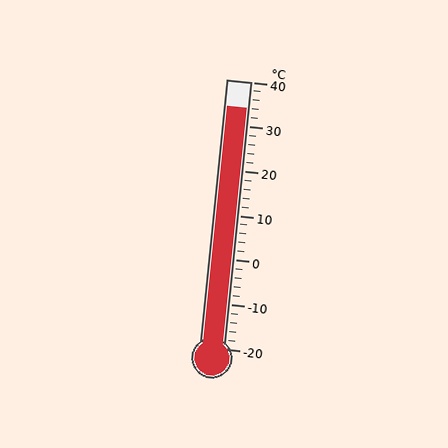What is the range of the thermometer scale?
The thermometer scale ranges from -20°C to 40°C.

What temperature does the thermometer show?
The thermometer shows approximately 34°C.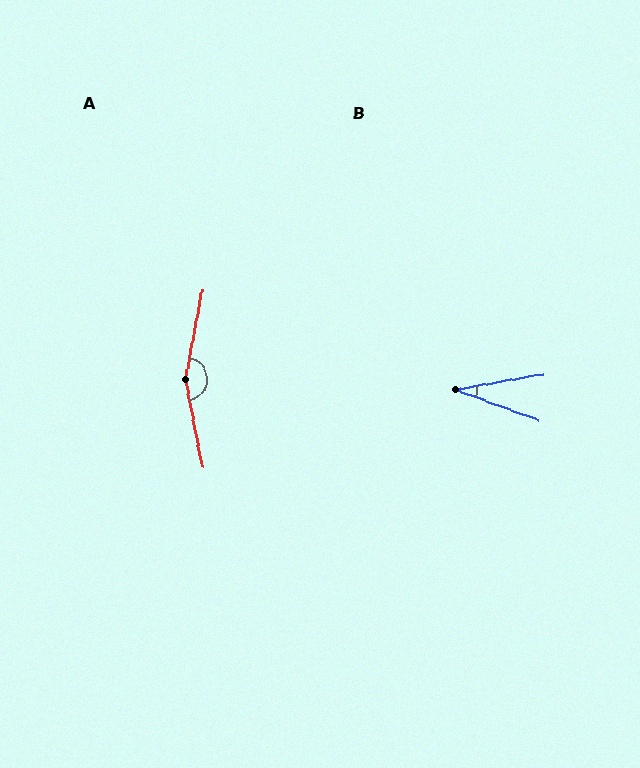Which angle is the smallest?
B, at approximately 30 degrees.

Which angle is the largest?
A, at approximately 158 degrees.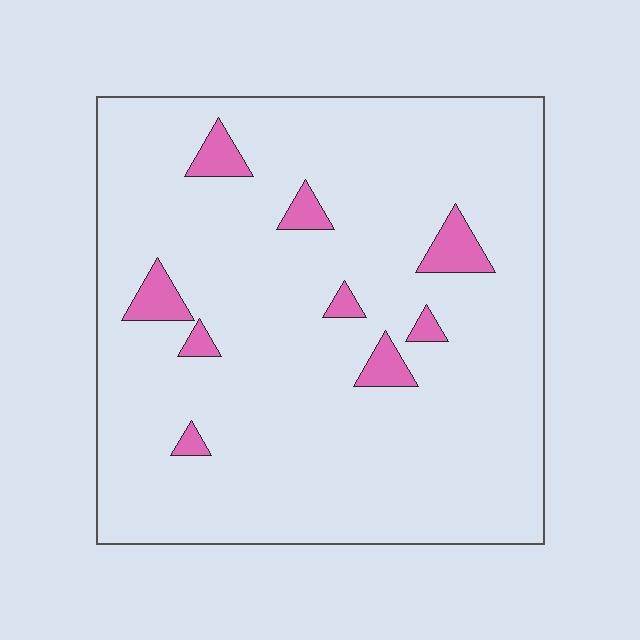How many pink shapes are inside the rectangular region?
9.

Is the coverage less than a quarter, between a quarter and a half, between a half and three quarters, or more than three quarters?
Less than a quarter.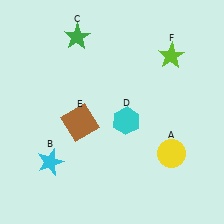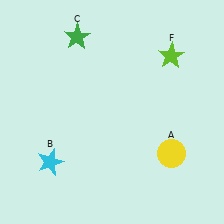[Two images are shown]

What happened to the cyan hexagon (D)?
The cyan hexagon (D) was removed in Image 2. It was in the bottom-right area of Image 1.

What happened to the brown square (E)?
The brown square (E) was removed in Image 2. It was in the bottom-left area of Image 1.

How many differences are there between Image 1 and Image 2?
There are 2 differences between the two images.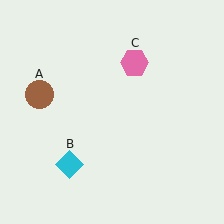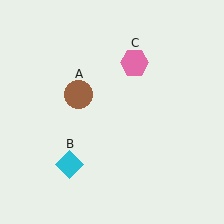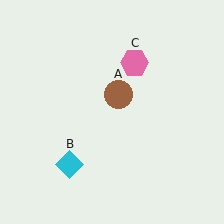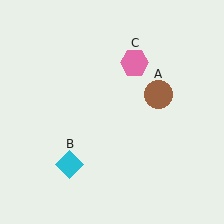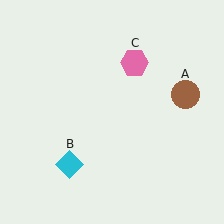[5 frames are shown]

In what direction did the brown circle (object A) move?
The brown circle (object A) moved right.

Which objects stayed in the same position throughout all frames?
Cyan diamond (object B) and pink hexagon (object C) remained stationary.